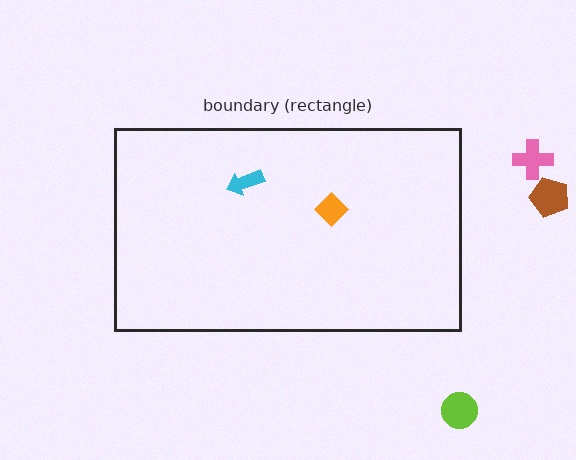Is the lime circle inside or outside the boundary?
Outside.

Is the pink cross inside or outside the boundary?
Outside.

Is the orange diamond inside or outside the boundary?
Inside.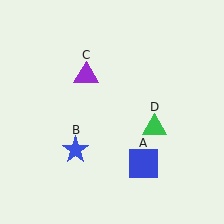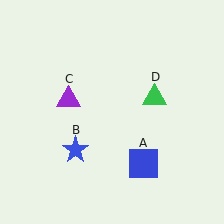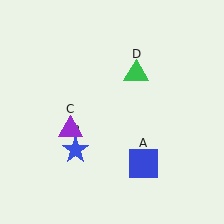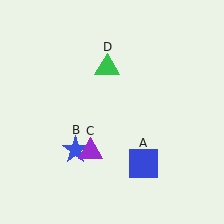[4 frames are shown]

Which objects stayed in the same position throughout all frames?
Blue square (object A) and blue star (object B) remained stationary.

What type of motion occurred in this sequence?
The purple triangle (object C), green triangle (object D) rotated counterclockwise around the center of the scene.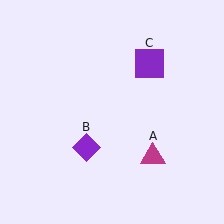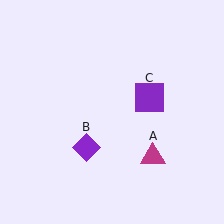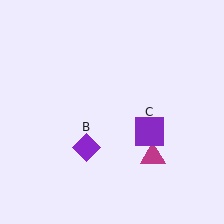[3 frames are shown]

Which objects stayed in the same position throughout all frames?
Magenta triangle (object A) and purple diamond (object B) remained stationary.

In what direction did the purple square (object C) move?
The purple square (object C) moved down.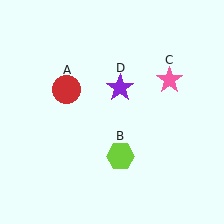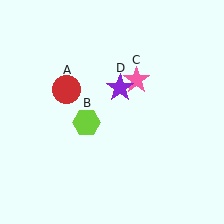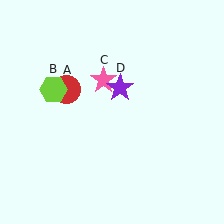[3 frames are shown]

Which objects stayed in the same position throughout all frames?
Red circle (object A) and purple star (object D) remained stationary.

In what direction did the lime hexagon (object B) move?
The lime hexagon (object B) moved up and to the left.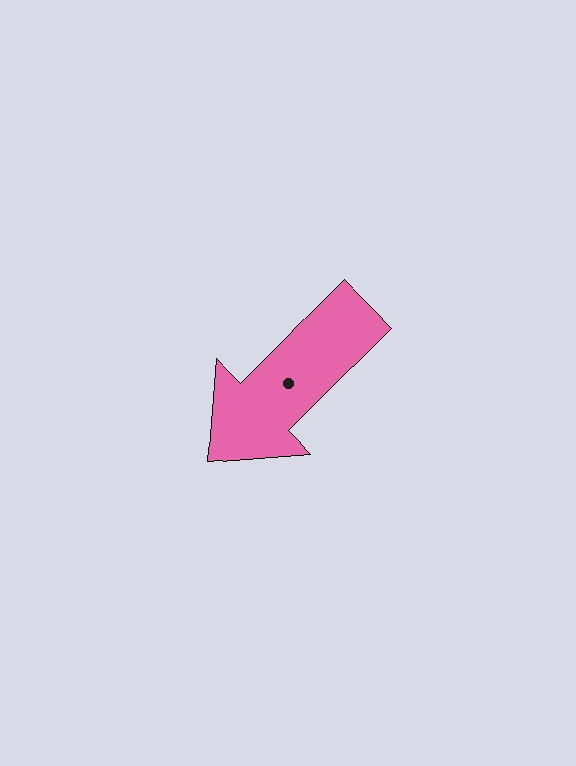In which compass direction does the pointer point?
Southwest.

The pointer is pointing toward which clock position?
Roughly 7 o'clock.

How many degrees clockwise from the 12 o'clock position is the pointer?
Approximately 225 degrees.